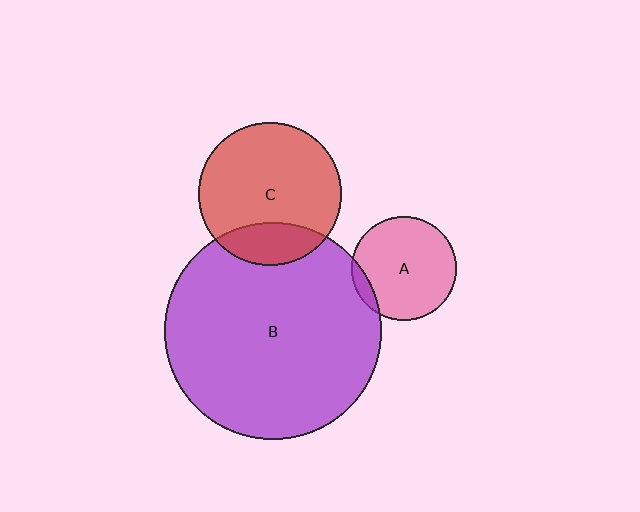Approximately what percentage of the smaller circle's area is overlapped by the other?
Approximately 20%.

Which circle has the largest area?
Circle B (purple).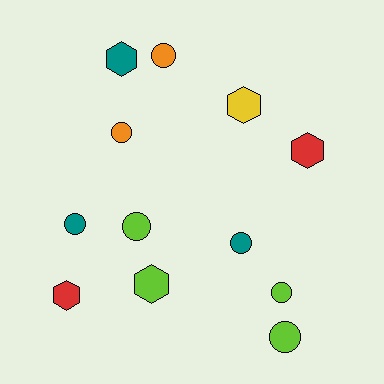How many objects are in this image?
There are 12 objects.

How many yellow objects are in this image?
There is 1 yellow object.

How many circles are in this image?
There are 7 circles.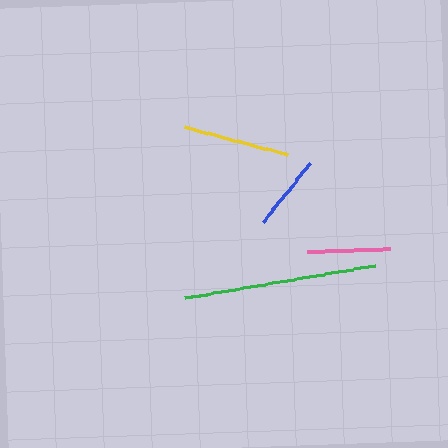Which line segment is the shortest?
The blue line is the shortest at approximately 75 pixels.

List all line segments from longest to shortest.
From longest to shortest: green, yellow, pink, blue.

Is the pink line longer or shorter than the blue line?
The pink line is longer than the blue line.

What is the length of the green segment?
The green segment is approximately 193 pixels long.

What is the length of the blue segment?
The blue segment is approximately 75 pixels long.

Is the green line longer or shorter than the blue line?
The green line is longer than the blue line.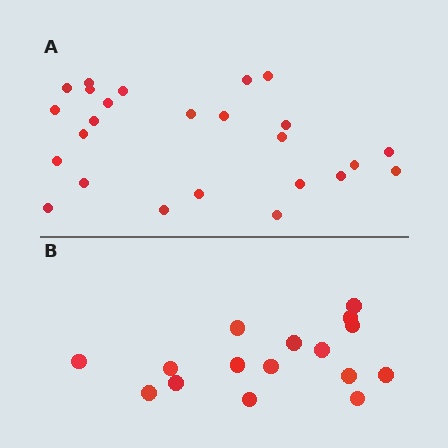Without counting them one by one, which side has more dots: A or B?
Region A (the top region) has more dots.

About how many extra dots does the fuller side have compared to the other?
Region A has roughly 8 or so more dots than region B.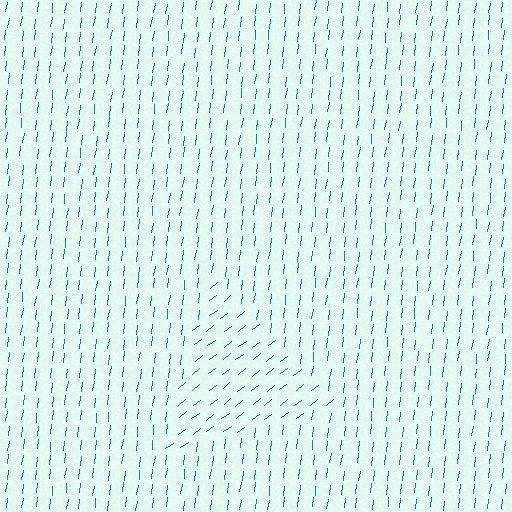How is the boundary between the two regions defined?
The boundary is defined purely by a change in line orientation (approximately 45 degrees difference). All lines are the same color and thickness.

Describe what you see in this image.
The image is filled with small teal line segments. A triangle region in the image has lines oriented differently from the surrounding lines, creating a visible texture boundary.